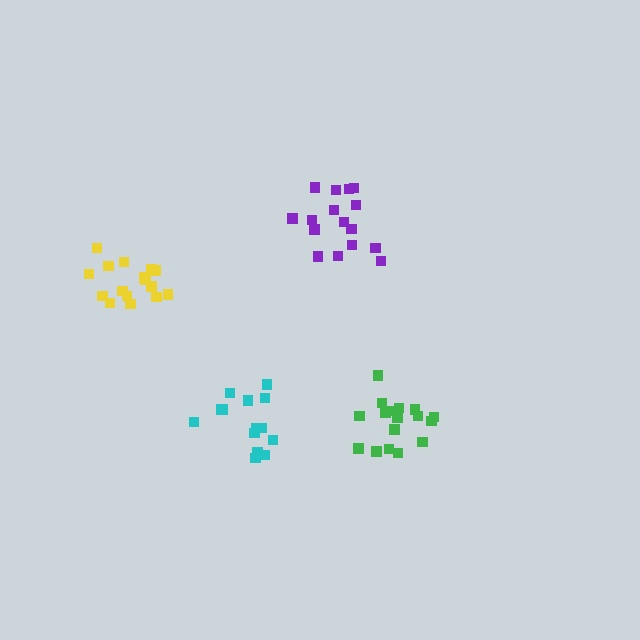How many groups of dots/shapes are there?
There are 4 groups.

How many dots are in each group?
Group 1: 14 dots, Group 2: 16 dots, Group 3: 17 dots, Group 4: 16 dots (63 total).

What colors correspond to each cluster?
The clusters are colored: cyan, purple, green, yellow.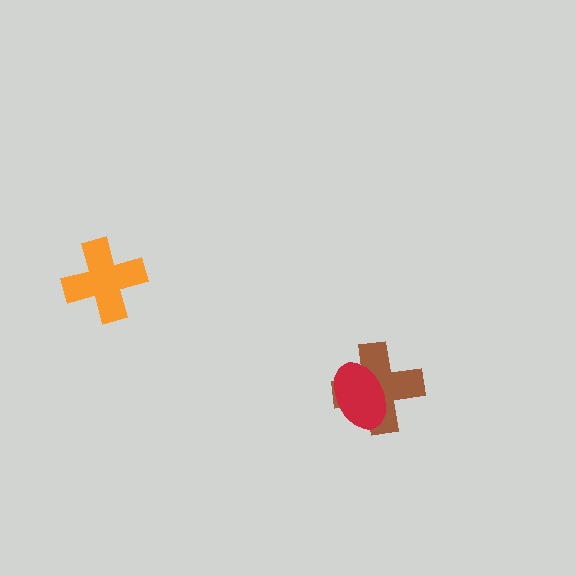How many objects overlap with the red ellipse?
1 object overlaps with the red ellipse.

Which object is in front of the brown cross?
The red ellipse is in front of the brown cross.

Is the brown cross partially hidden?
Yes, it is partially covered by another shape.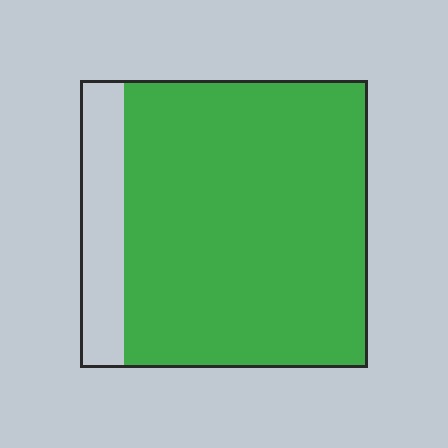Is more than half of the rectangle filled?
Yes.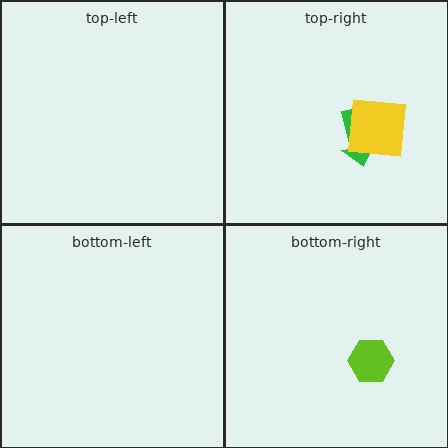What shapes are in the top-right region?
The green arrow, the yellow square.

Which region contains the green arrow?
The top-right region.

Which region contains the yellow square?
The top-right region.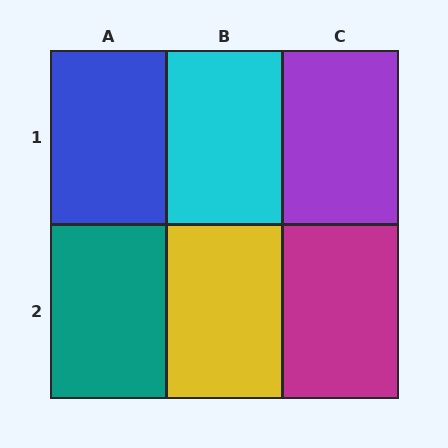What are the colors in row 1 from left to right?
Blue, cyan, purple.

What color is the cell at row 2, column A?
Teal.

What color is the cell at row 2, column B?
Yellow.